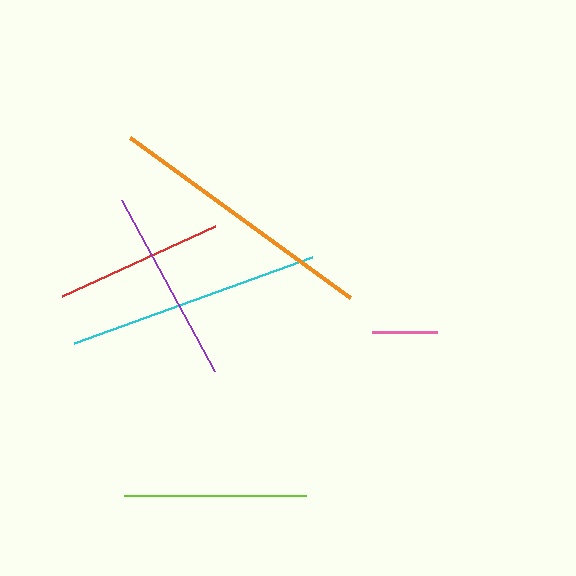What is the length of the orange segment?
The orange segment is approximately 272 pixels long.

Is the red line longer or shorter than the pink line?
The red line is longer than the pink line.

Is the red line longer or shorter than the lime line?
The lime line is longer than the red line.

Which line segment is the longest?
The orange line is the longest at approximately 272 pixels.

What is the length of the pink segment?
The pink segment is approximately 65 pixels long.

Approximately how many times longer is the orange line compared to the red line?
The orange line is approximately 1.6 times the length of the red line.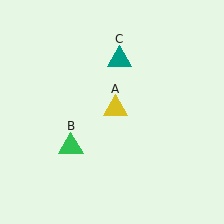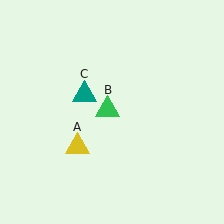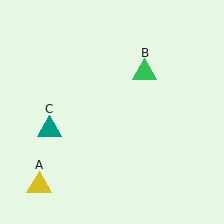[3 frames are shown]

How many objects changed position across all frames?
3 objects changed position: yellow triangle (object A), green triangle (object B), teal triangle (object C).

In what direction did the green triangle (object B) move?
The green triangle (object B) moved up and to the right.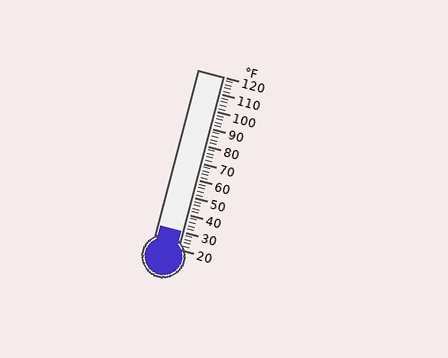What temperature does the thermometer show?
The thermometer shows approximately 30°F.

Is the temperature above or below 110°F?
The temperature is below 110°F.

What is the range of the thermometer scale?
The thermometer scale ranges from 20°F to 120°F.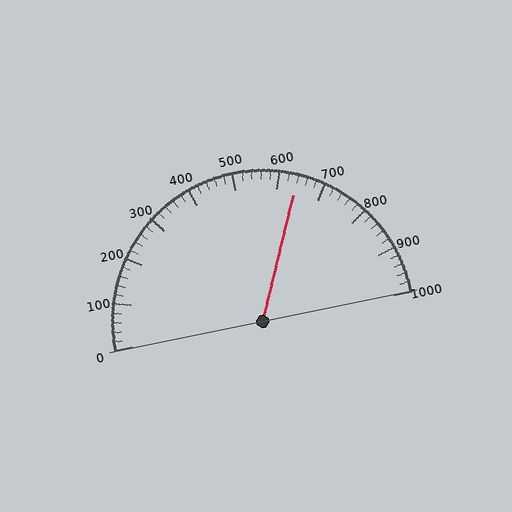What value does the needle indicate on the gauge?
The needle indicates approximately 640.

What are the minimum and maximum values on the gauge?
The gauge ranges from 0 to 1000.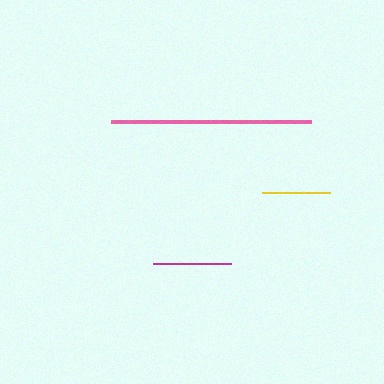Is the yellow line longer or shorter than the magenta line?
The magenta line is longer than the yellow line.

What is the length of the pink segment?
The pink segment is approximately 200 pixels long.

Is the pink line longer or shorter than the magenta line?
The pink line is longer than the magenta line.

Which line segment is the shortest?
The yellow line is the shortest at approximately 67 pixels.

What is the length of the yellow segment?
The yellow segment is approximately 67 pixels long.